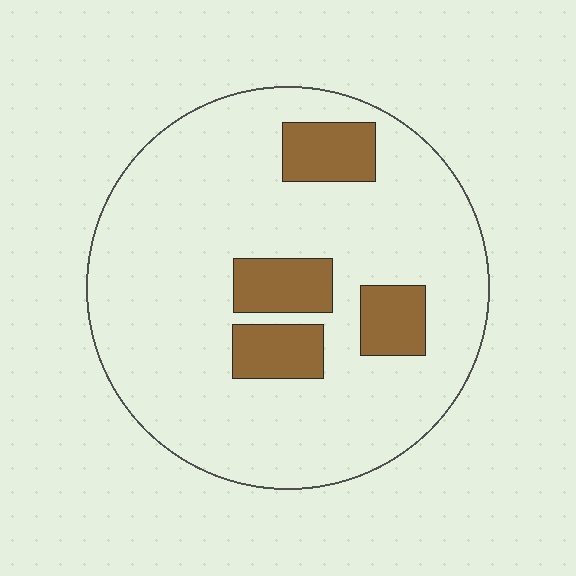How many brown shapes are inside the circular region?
4.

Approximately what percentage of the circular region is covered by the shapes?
Approximately 15%.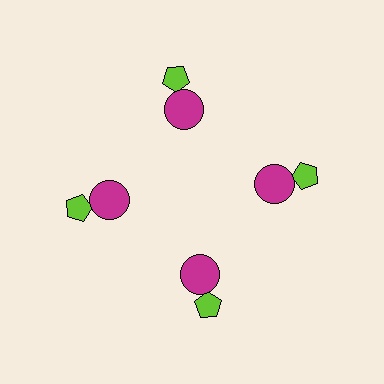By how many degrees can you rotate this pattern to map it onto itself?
The pattern maps onto itself every 90 degrees of rotation.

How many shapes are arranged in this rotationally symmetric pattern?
There are 8 shapes, arranged in 4 groups of 2.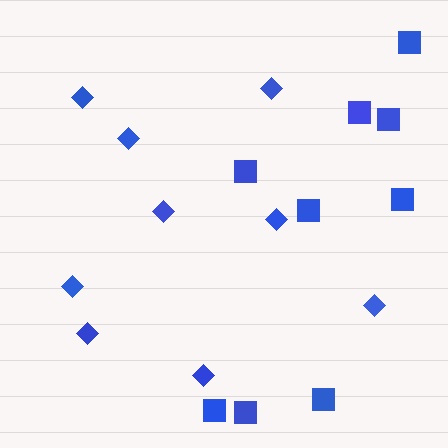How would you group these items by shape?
There are 2 groups: one group of diamonds (9) and one group of squares (9).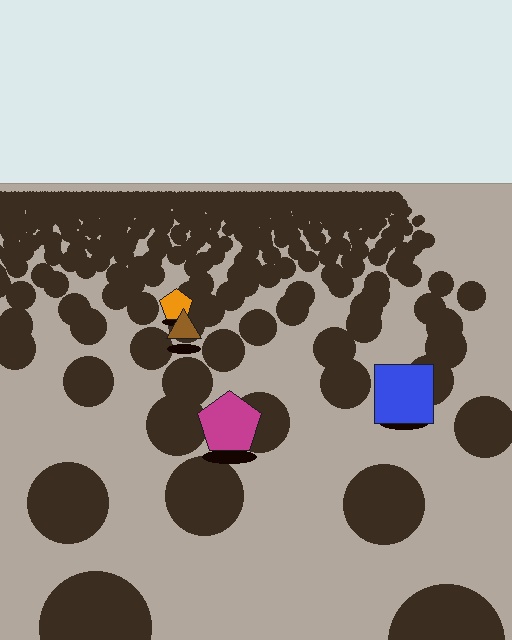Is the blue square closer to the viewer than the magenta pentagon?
No. The magenta pentagon is closer — you can tell from the texture gradient: the ground texture is coarser near it.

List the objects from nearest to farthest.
From nearest to farthest: the magenta pentagon, the blue square, the brown triangle, the orange pentagon.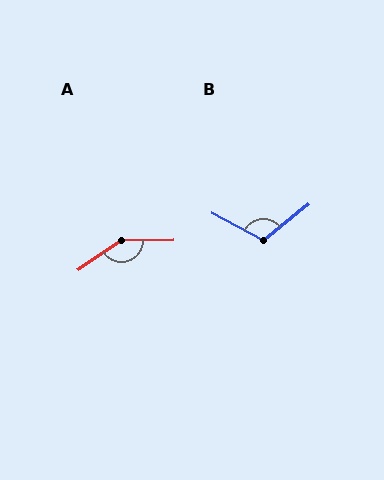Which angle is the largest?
A, at approximately 146 degrees.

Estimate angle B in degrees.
Approximately 113 degrees.